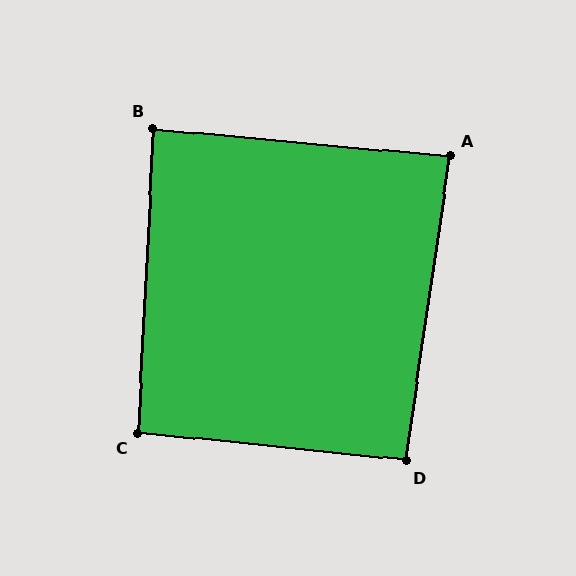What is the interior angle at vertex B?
Approximately 88 degrees (approximately right).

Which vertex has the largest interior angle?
C, at approximately 93 degrees.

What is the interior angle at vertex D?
Approximately 92 degrees (approximately right).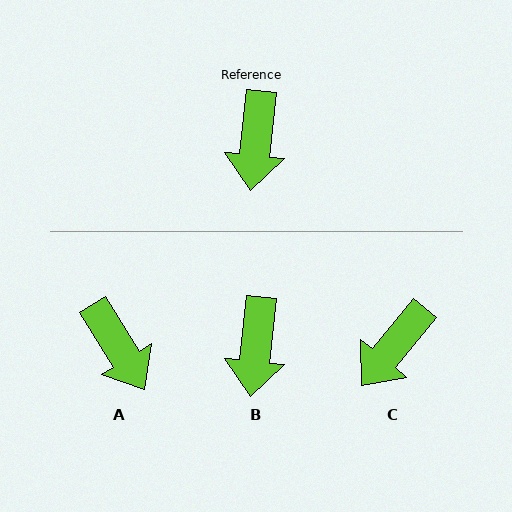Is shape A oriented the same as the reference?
No, it is off by about 38 degrees.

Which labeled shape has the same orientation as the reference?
B.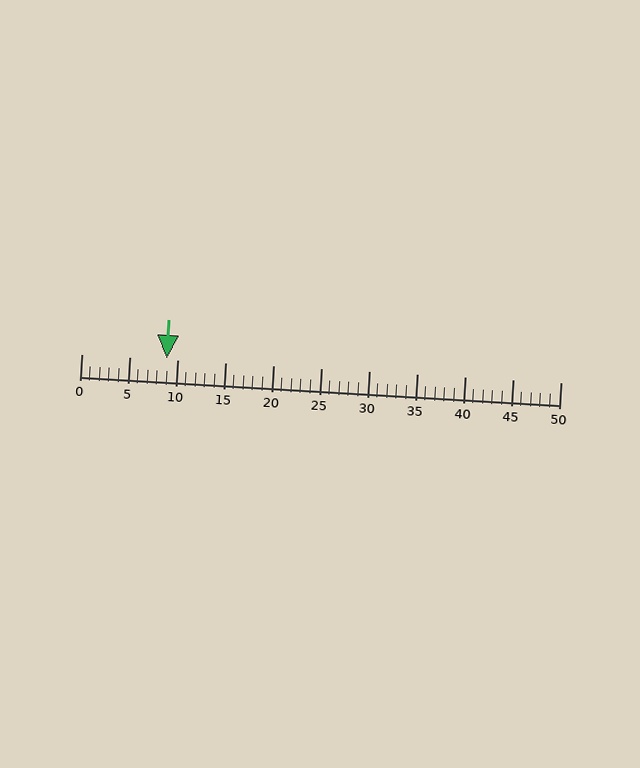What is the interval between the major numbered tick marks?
The major tick marks are spaced 5 units apart.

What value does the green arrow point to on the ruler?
The green arrow points to approximately 9.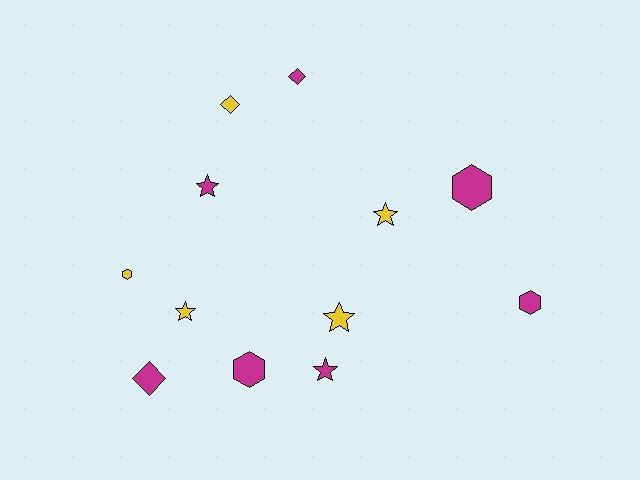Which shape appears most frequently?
Star, with 5 objects.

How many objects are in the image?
There are 12 objects.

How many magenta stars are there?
There are 2 magenta stars.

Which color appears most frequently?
Magenta, with 7 objects.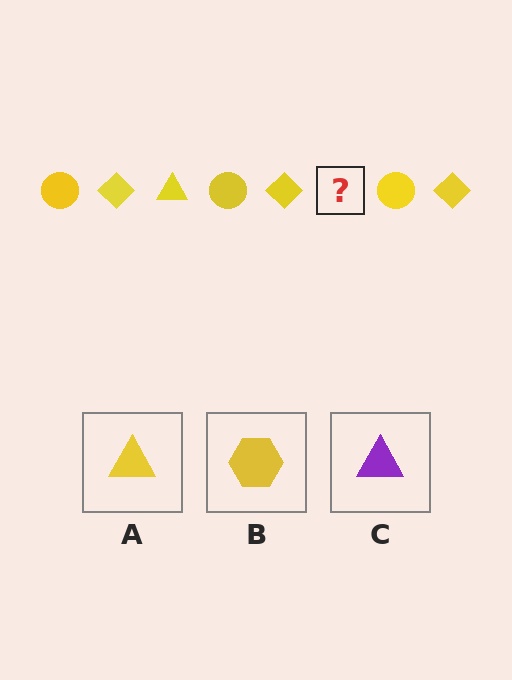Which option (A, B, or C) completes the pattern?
A.